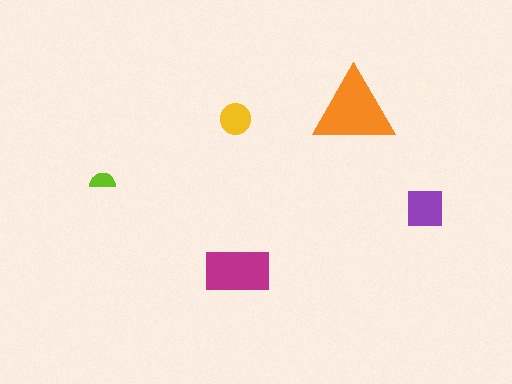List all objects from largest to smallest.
The orange triangle, the magenta rectangle, the purple square, the yellow circle, the lime semicircle.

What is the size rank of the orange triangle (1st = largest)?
1st.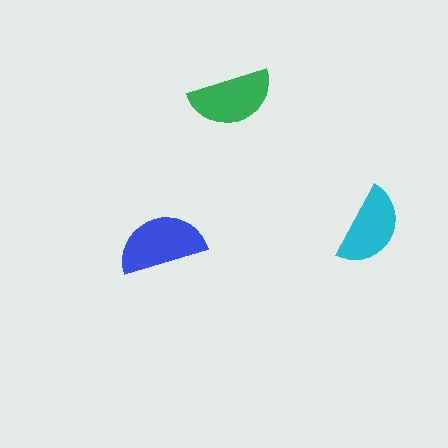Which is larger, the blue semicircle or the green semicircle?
The blue one.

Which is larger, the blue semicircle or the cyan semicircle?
The blue one.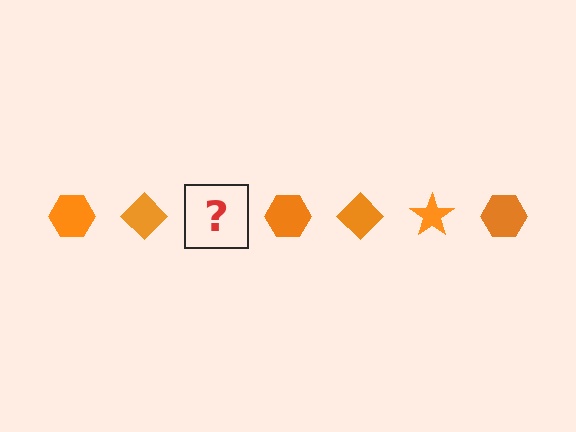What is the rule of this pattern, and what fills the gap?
The rule is that the pattern cycles through hexagon, diamond, star shapes in orange. The gap should be filled with an orange star.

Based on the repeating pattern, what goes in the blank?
The blank should be an orange star.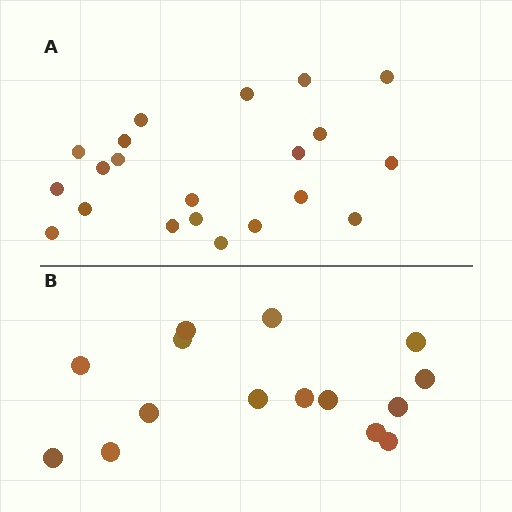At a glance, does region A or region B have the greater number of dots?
Region A (the top region) has more dots.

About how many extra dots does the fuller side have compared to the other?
Region A has about 6 more dots than region B.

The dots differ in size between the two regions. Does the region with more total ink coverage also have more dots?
No. Region B has more total ink coverage because its dots are larger, but region A actually contains more individual dots. Total area can be misleading — the number of items is what matters here.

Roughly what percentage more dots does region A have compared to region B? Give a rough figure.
About 40% more.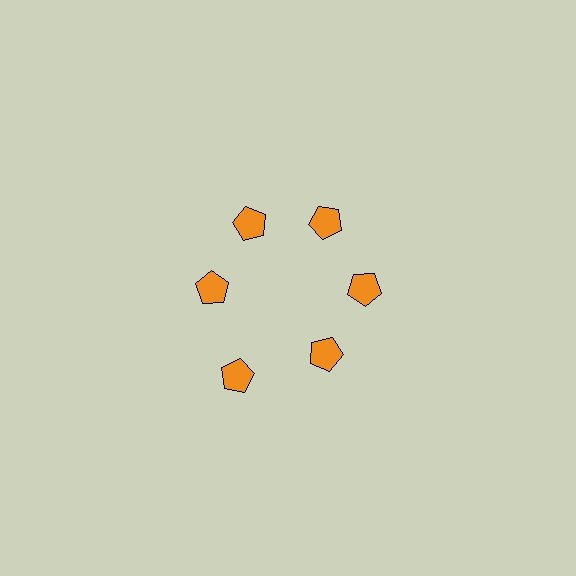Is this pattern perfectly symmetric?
No. The 6 orange pentagons are arranged in a ring, but one element near the 7 o'clock position is pushed outward from the center, breaking the 6-fold rotational symmetry.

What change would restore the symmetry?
The symmetry would be restored by moving it inward, back onto the ring so that all 6 pentagons sit at equal angles and equal distance from the center.